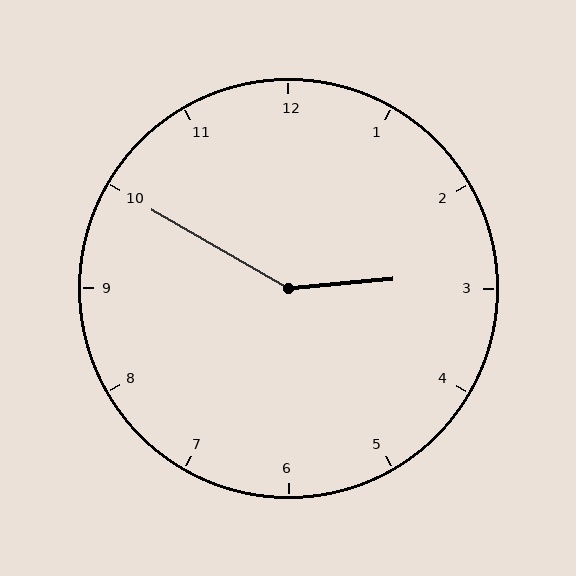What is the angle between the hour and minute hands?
Approximately 145 degrees.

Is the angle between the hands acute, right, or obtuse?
It is obtuse.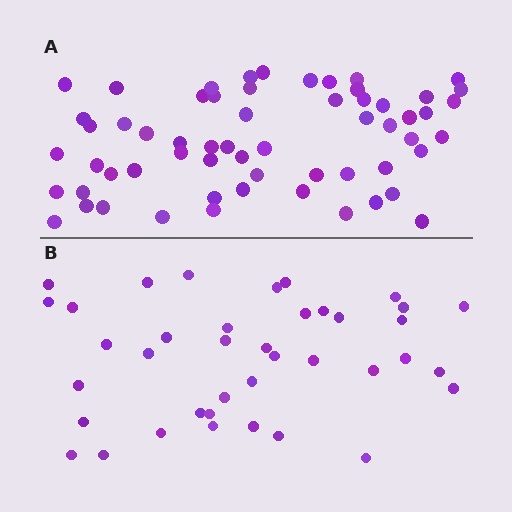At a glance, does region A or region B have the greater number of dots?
Region A (the top region) has more dots.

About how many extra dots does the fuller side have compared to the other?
Region A has approximately 20 more dots than region B.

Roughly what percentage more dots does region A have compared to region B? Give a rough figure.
About 55% more.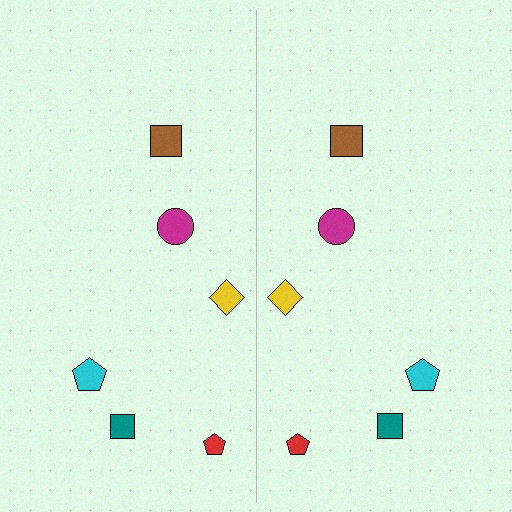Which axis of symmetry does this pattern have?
The pattern has a vertical axis of symmetry running through the center of the image.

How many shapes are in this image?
There are 12 shapes in this image.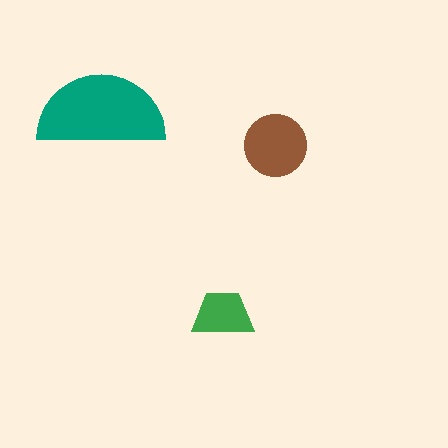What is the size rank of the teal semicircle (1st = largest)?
1st.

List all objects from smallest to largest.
The green trapezoid, the brown circle, the teal semicircle.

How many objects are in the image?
There are 3 objects in the image.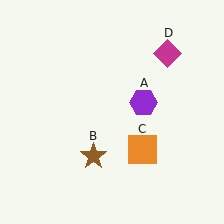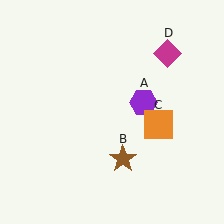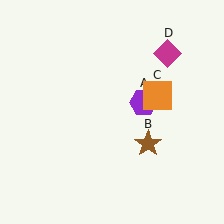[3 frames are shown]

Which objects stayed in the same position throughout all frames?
Purple hexagon (object A) and magenta diamond (object D) remained stationary.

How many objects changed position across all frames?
2 objects changed position: brown star (object B), orange square (object C).